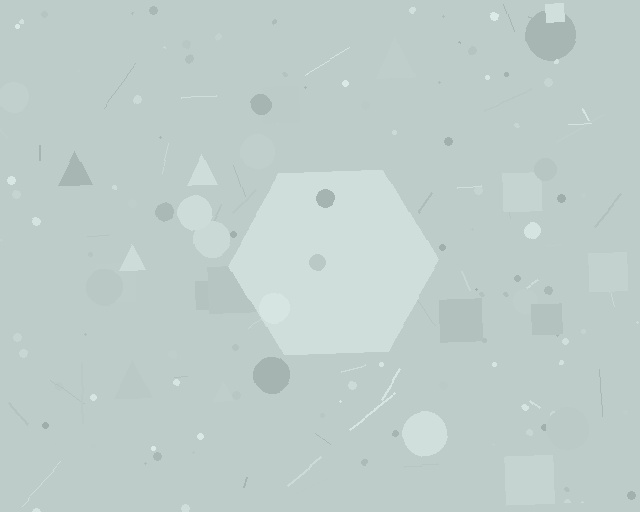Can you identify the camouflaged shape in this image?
The camouflaged shape is a hexagon.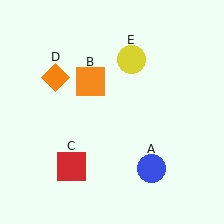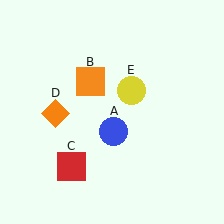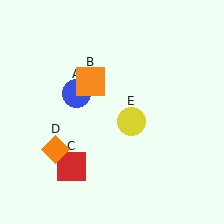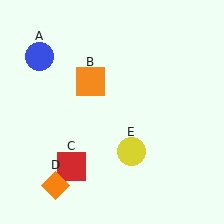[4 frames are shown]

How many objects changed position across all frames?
3 objects changed position: blue circle (object A), orange diamond (object D), yellow circle (object E).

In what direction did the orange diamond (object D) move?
The orange diamond (object D) moved down.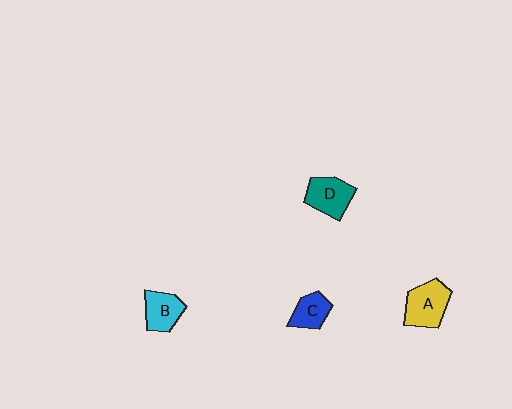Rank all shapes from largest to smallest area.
From largest to smallest: A (yellow), D (teal), B (cyan), C (blue).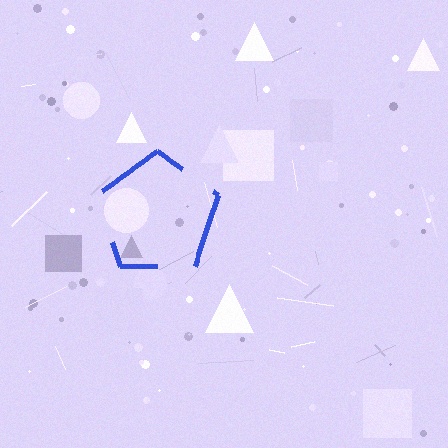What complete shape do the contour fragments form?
The contour fragments form a pentagon.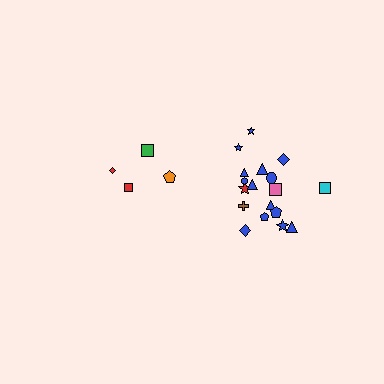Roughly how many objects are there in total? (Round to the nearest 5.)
Roughly 20 objects in total.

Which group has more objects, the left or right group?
The right group.